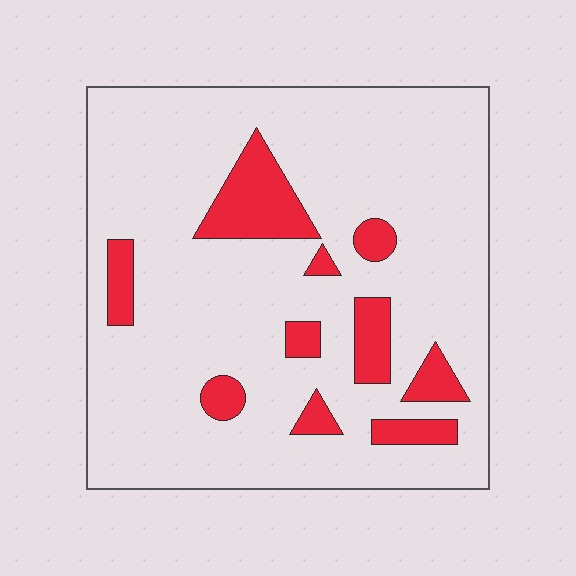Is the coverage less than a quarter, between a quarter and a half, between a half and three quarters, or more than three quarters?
Less than a quarter.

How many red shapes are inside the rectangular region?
10.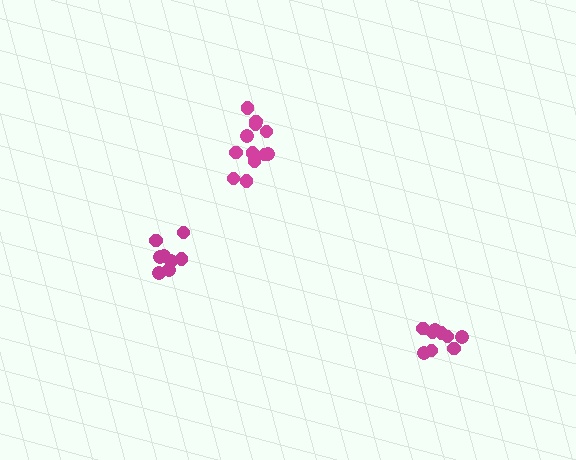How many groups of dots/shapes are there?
There are 3 groups.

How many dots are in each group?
Group 1: 12 dots, Group 2: 9 dots, Group 3: 8 dots (29 total).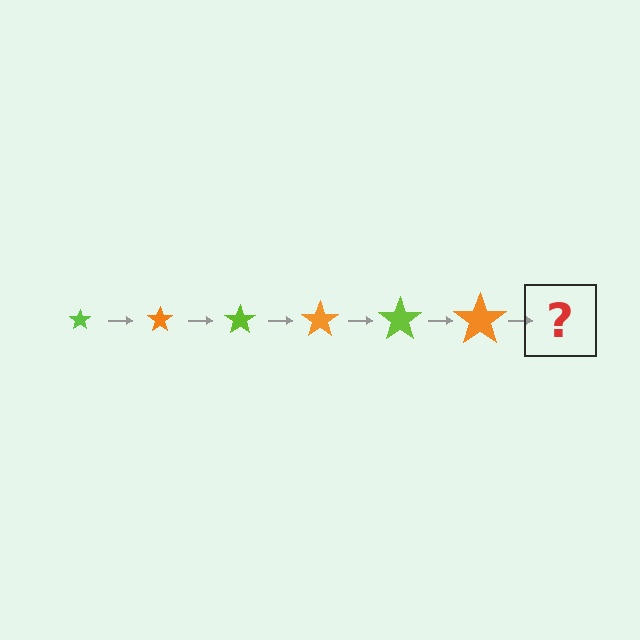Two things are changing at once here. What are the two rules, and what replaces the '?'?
The two rules are that the star grows larger each step and the color cycles through lime and orange. The '?' should be a lime star, larger than the previous one.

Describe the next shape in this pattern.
It should be a lime star, larger than the previous one.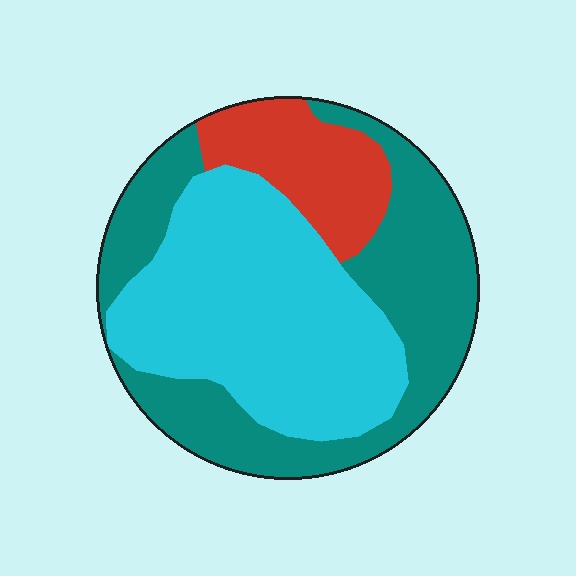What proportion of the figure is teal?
Teal covers around 40% of the figure.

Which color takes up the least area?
Red, at roughly 15%.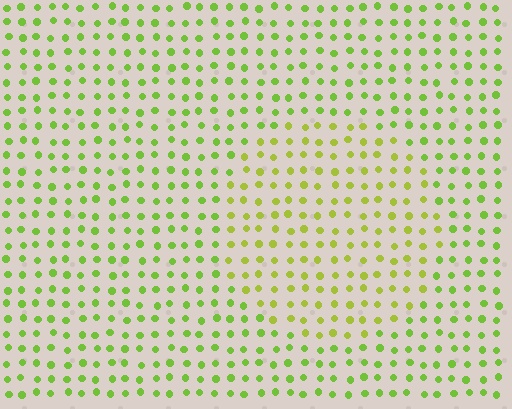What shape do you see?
I see a circle.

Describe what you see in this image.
The image is filled with small lime elements in a uniform arrangement. A circle-shaped region is visible where the elements are tinted to a slightly different hue, forming a subtle color boundary.